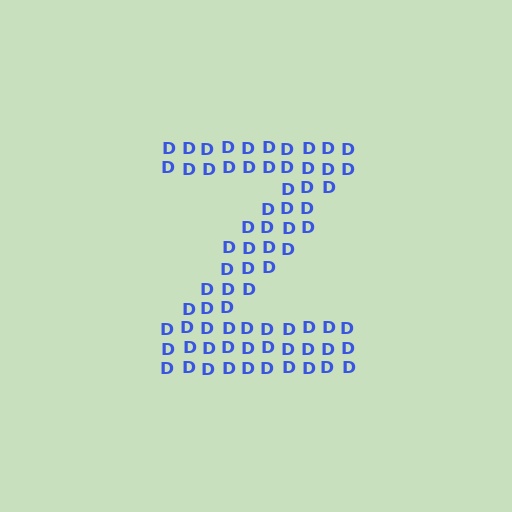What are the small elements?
The small elements are letter D's.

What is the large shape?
The large shape is the letter Z.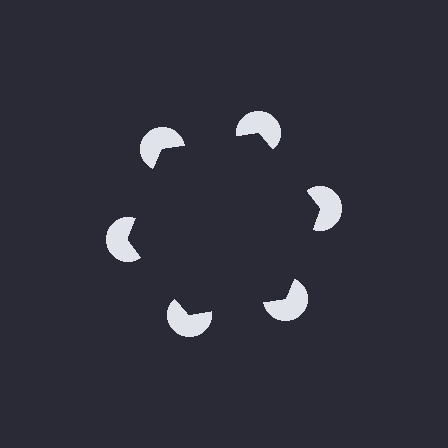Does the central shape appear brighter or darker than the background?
It typically appears slightly darker than the background, even though no actual brightness change is drawn.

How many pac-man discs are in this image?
There are 6 — one at each vertex of the illusory hexagon.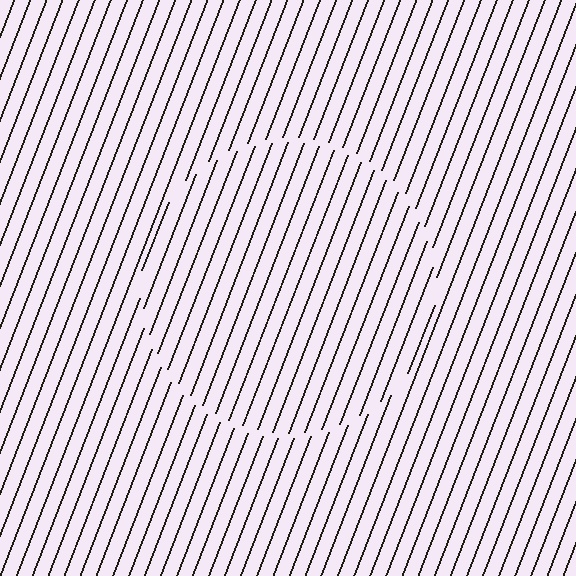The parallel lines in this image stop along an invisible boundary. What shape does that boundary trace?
An illusory circle. The interior of the shape contains the same grating, shifted by half a period — the contour is defined by the phase discontinuity where line-ends from the inner and outer gratings abut.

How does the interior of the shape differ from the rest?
The interior of the shape contains the same grating, shifted by half a period — the contour is defined by the phase discontinuity where line-ends from the inner and outer gratings abut.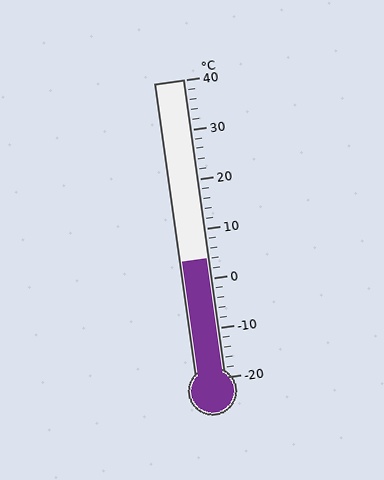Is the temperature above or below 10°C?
The temperature is below 10°C.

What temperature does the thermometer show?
The thermometer shows approximately 4°C.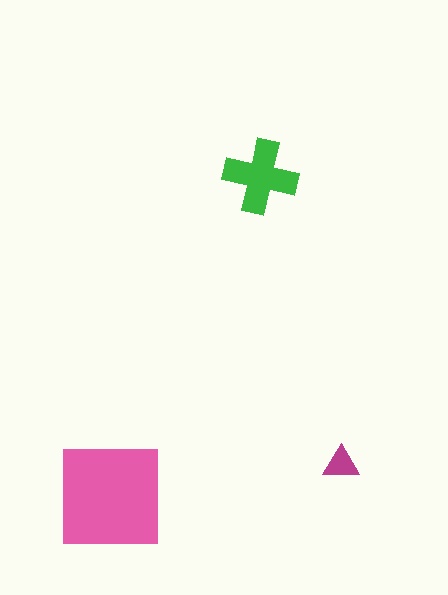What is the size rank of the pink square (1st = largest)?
1st.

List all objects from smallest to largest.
The magenta triangle, the green cross, the pink square.